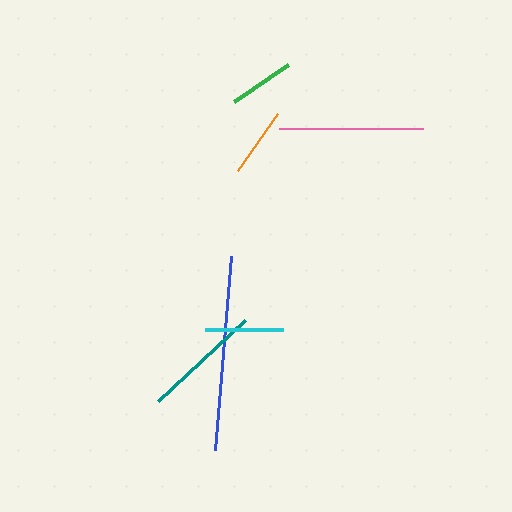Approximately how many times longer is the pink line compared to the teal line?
The pink line is approximately 1.2 times the length of the teal line.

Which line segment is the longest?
The blue line is the longest at approximately 195 pixels.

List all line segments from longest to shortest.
From longest to shortest: blue, pink, teal, cyan, orange, green.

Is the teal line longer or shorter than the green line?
The teal line is longer than the green line.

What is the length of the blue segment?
The blue segment is approximately 195 pixels long.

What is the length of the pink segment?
The pink segment is approximately 144 pixels long.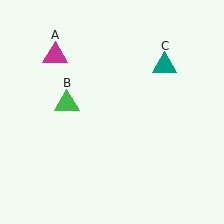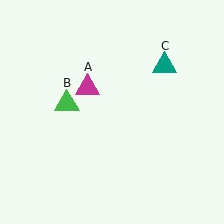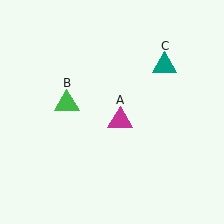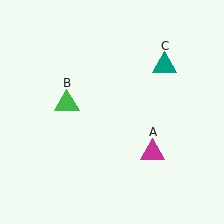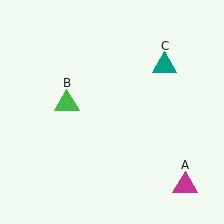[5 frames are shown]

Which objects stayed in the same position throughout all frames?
Green triangle (object B) and teal triangle (object C) remained stationary.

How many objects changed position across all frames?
1 object changed position: magenta triangle (object A).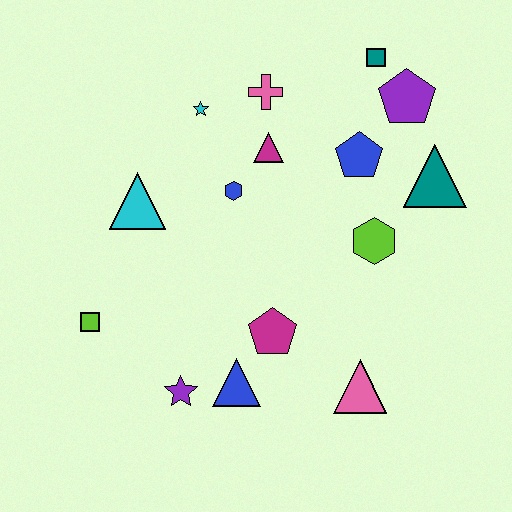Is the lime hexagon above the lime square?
Yes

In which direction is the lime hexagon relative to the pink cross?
The lime hexagon is below the pink cross.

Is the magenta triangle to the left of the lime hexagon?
Yes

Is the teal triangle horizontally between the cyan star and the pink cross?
No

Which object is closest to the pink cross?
The magenta triangle is closest to the pink cross.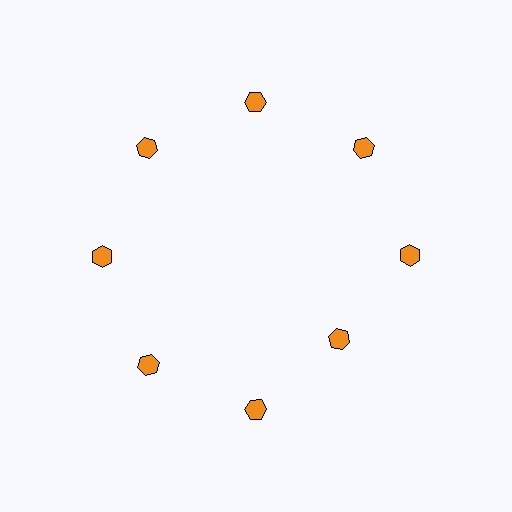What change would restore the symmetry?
The symmetry would be restored by moving it outward, back onto the ring so that all 8 hexagons sit at equal angles and equal distance from the center.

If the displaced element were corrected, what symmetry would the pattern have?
It would have 8-fold rotational symmetry — the pattern would map onto itself every 45 degrees.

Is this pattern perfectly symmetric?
No. The 8 orange hexagons are arranged in a ring, but one element near the 4 o'clock position is pulled inward toward the center, breaking the 8-fold rotational symmetry.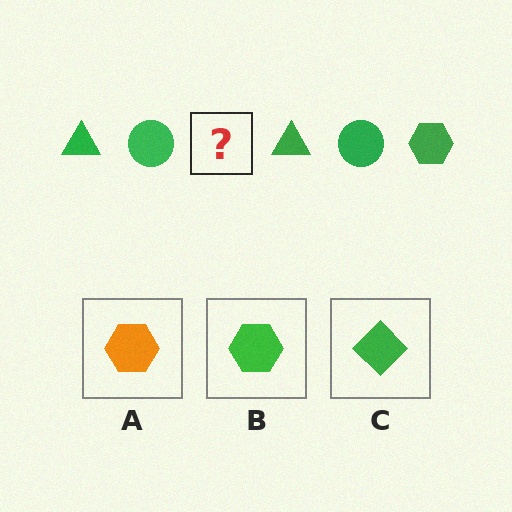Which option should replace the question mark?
Option B.